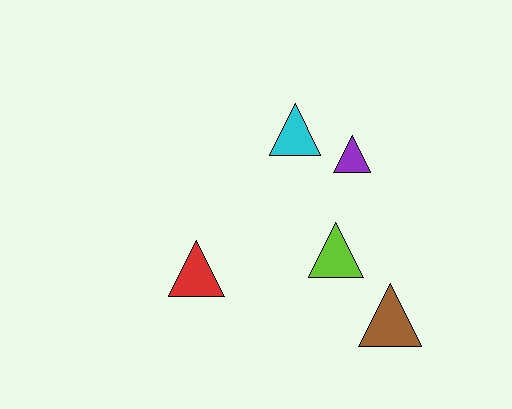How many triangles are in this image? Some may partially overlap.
There are 5 triangles.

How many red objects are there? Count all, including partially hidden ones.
There is 1 red object.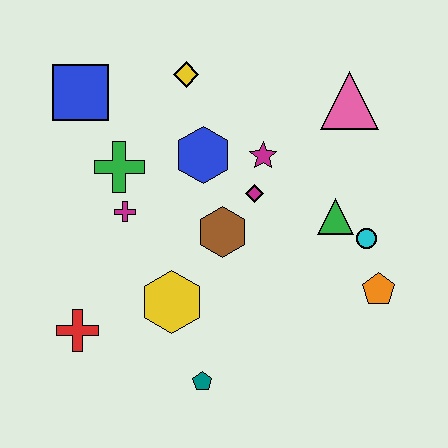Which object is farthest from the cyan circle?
The blue square is farthest from the cyan circle.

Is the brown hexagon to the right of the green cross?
Yes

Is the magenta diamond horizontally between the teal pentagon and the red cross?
No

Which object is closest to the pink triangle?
The magenta star is closest to the pink triangle.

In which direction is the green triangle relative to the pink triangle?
The green triangle is below the pink triangle.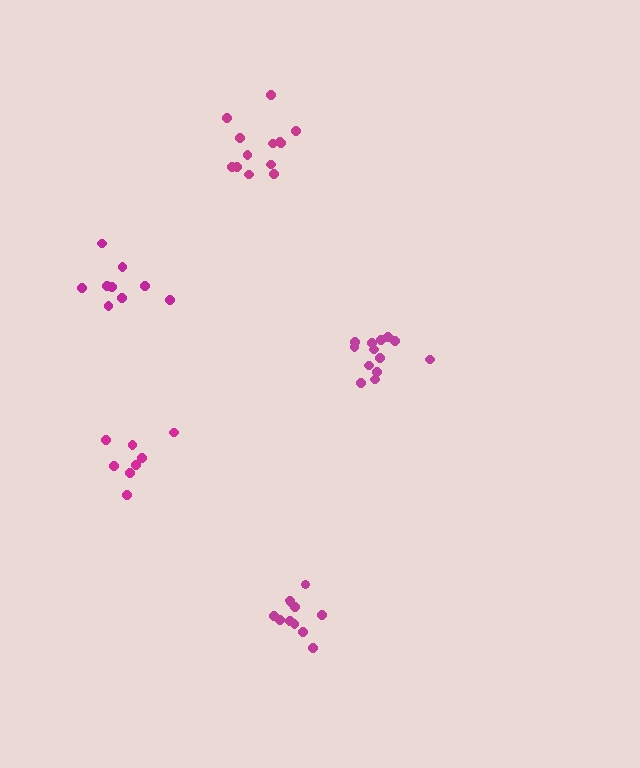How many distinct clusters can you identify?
There are 5 distinct clusters.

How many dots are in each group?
Group 1: 13 dots, Group 2: 9 dots, Group 3: 13 dots, Group 4: 11 dots, Group 5: 8 dots (54 total).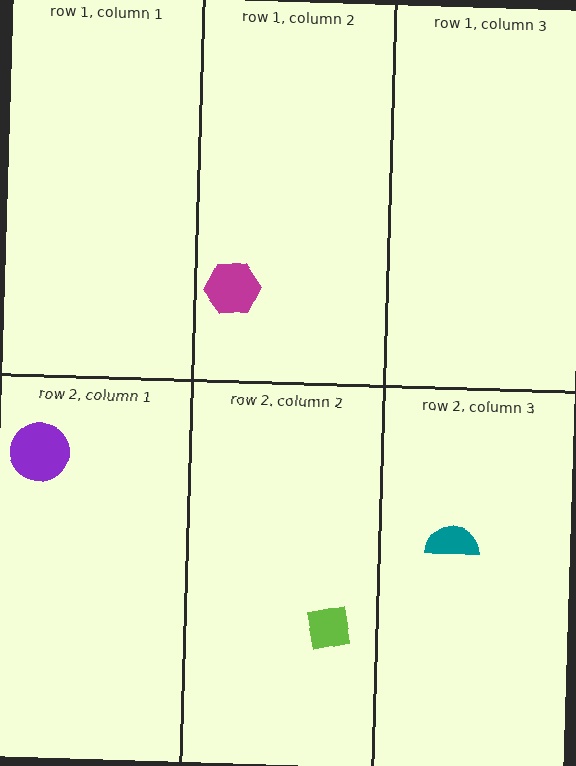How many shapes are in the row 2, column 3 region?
1.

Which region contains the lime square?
The row 2, column 2 region.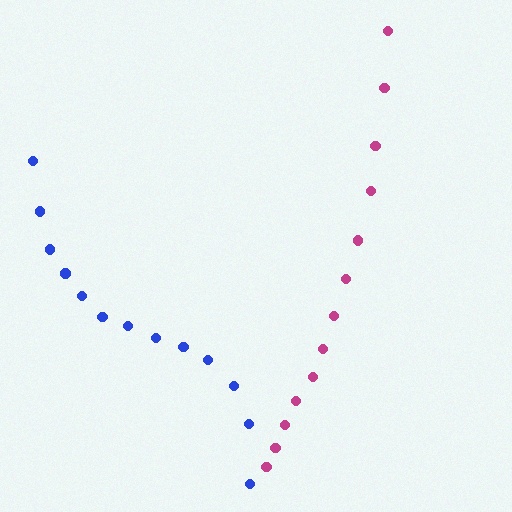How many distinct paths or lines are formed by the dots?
There are 2 distinct paths.